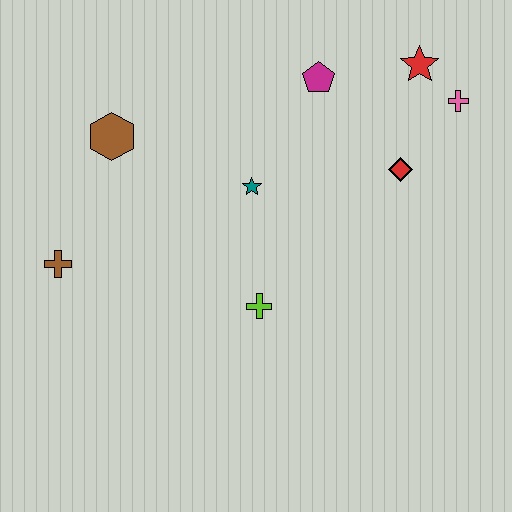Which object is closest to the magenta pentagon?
The red star is closest to the magenta pentagon.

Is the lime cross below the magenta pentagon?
Yes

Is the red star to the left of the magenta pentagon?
No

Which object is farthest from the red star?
The brown cross is farthest from the red star.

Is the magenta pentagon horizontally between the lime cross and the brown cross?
No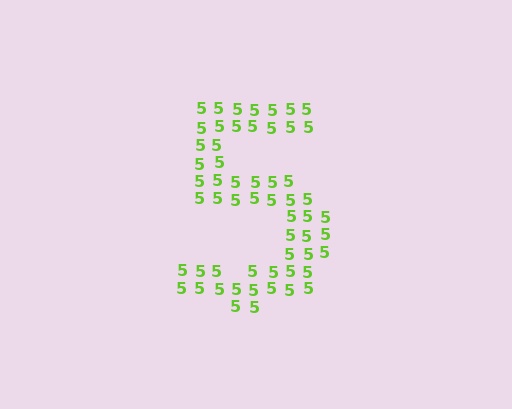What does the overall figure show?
The overall figure shows the digit 5.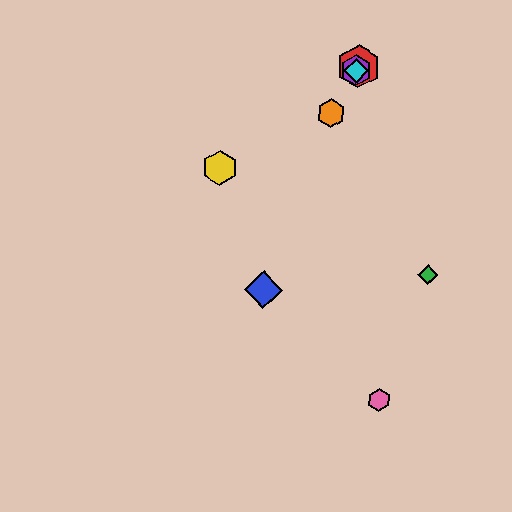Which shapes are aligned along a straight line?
The red hexagon, the purple hexagon, the orange hexagon, the cyan diamond are aligned along a straight line.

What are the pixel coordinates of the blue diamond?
The blue diamond is at (263, 290).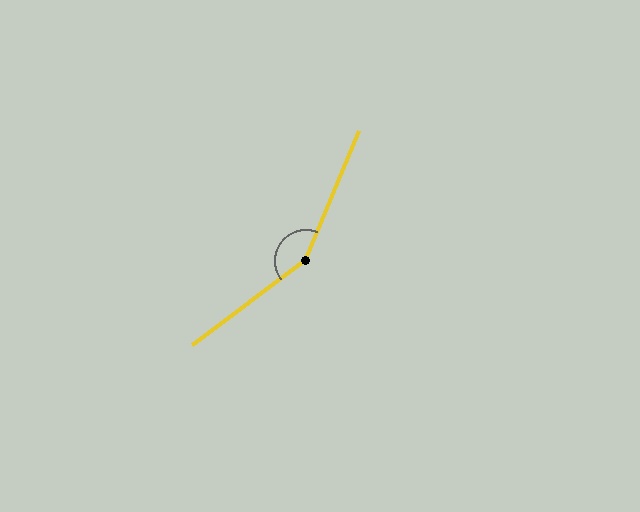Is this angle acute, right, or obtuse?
It is obtuse.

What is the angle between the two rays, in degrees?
Approximately 149 degrees.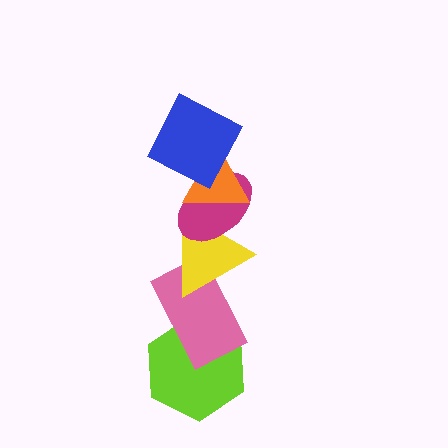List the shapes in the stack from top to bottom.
From top to bottom: the blue square, the orange triangle, the magenta ellipse, the yellow triangle, the pink rectangle, the lime hexagon.